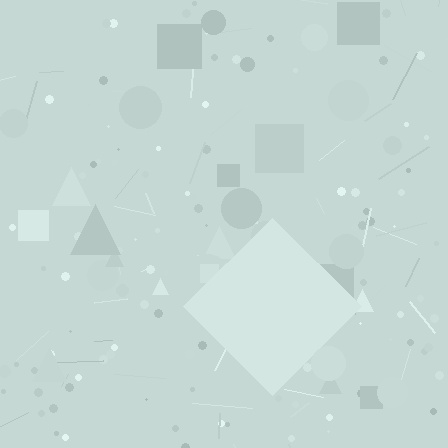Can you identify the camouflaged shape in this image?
The camouflaged shape is a diamond.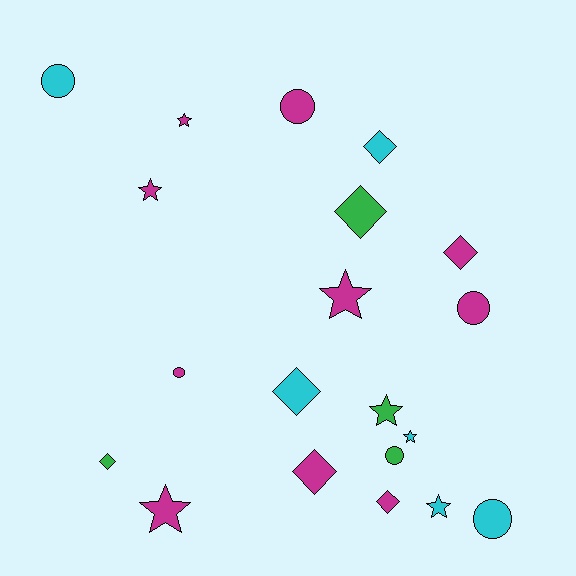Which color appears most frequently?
Magenta, with 10 objects.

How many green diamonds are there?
There are 2 green diamonds.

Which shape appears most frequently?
Star, with 7 objects.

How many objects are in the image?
There are 20 objects.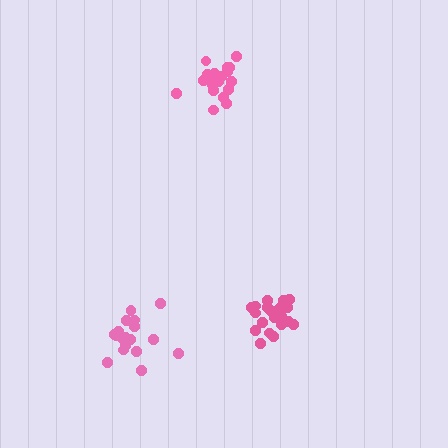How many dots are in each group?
Group 1: 19 dots, Group 2: 21 dots, Group 3: 18 dots (58 total).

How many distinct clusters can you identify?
There are 3 distinct clusters.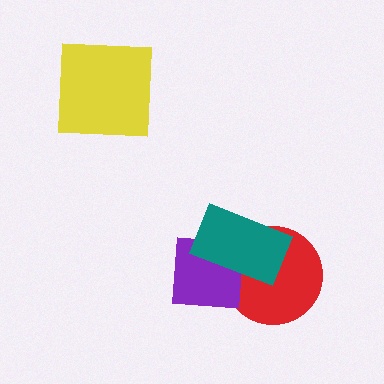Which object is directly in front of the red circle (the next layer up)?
The purple square is directly in front of the red circle.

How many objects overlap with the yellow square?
0 objects overlap with the yellow square.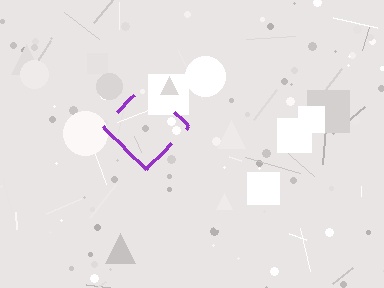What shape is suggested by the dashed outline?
The dashed outline suggests a diamond.